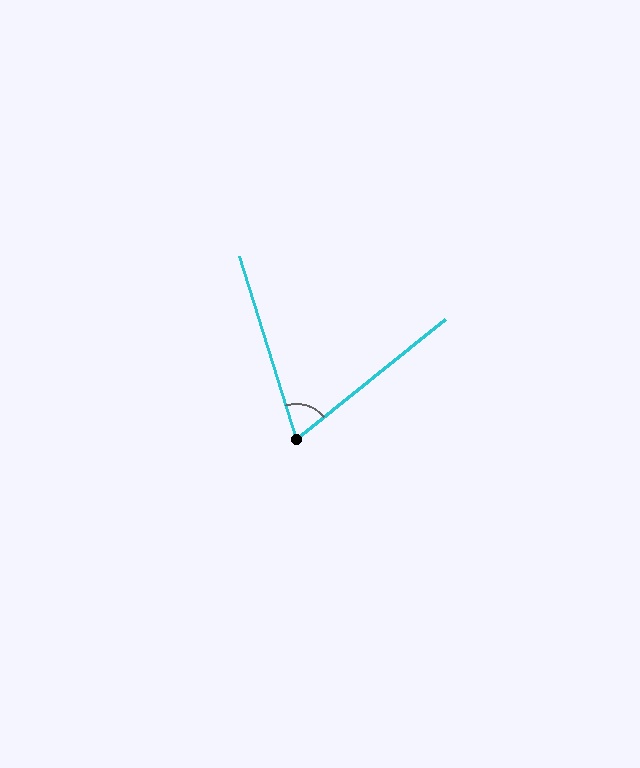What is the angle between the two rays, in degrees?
Approximately 68 degrees.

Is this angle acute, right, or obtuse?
It is acute.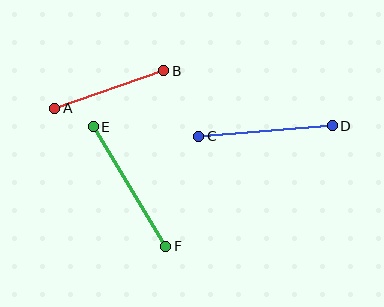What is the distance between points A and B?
The distance is approximately 115 pixels.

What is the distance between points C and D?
The distance is approximately 134 pixels.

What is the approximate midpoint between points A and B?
The midpoint is at approximately (109, 89) pixels.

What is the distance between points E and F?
The distance is approximately 140 pixels.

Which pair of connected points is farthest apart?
Points E and F are farthest apart.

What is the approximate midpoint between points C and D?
The midpoint is at approximately (266, 131) pixels.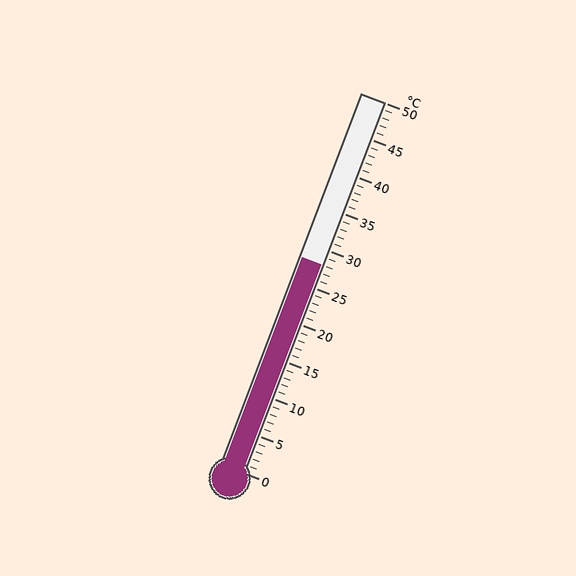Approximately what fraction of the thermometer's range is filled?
The thermometer is filled to approximately 55% of its range.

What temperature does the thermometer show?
The thermometer shows approximately 28°C.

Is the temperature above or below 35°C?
The temperature is below 35°C.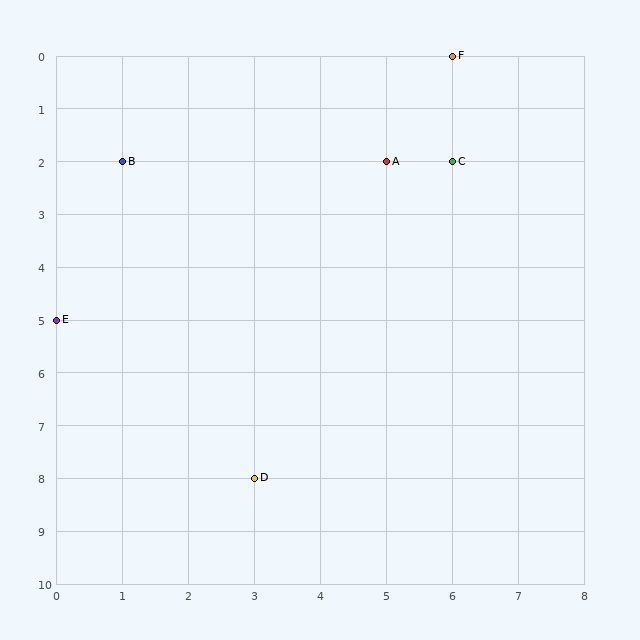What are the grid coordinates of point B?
Point B is at grid coordinates (1, 2).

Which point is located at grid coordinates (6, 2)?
Point C is at (6, 2).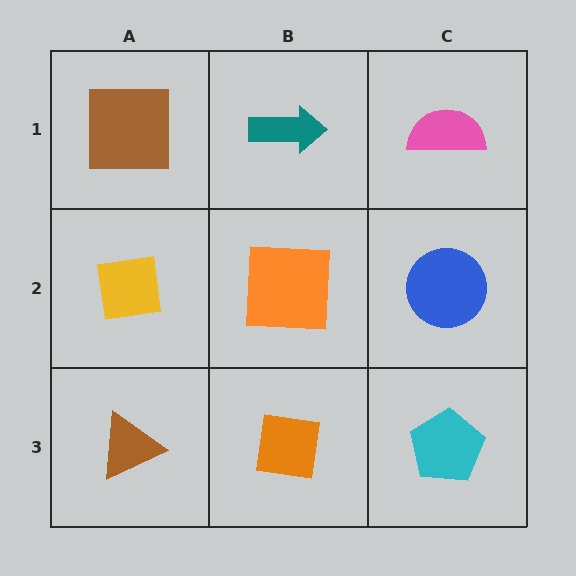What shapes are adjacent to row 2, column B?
A teal arrow (row 1, column B), an orange square (row 3, column B), a yellow square (row 2, column A), a blue circle (row 2, column C).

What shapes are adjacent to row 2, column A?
A brown square (row 1, column A), a brown triangle (row 3, column A), an orange square (row 2, column B).